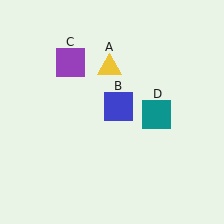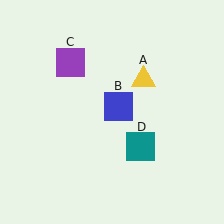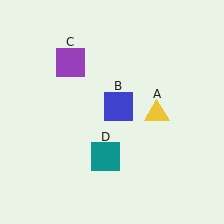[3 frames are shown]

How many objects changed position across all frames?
2 objects changed position: yellow triangle (object A), teal square (object D).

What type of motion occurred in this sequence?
The yellow triangle (object A), teal square (object D) rotated clockwise around the center of the scene.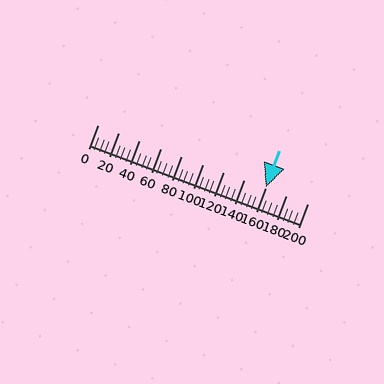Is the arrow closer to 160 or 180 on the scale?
The arrow is closer to 160.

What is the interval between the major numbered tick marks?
The major tick marks are spaced 20 units apart.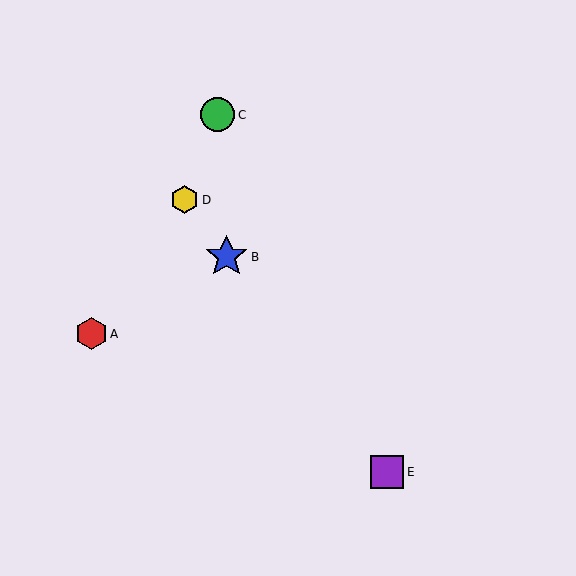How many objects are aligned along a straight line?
3 objects (B, D, E) are aligned along a straight line.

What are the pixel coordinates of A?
Object A is at (92, 334).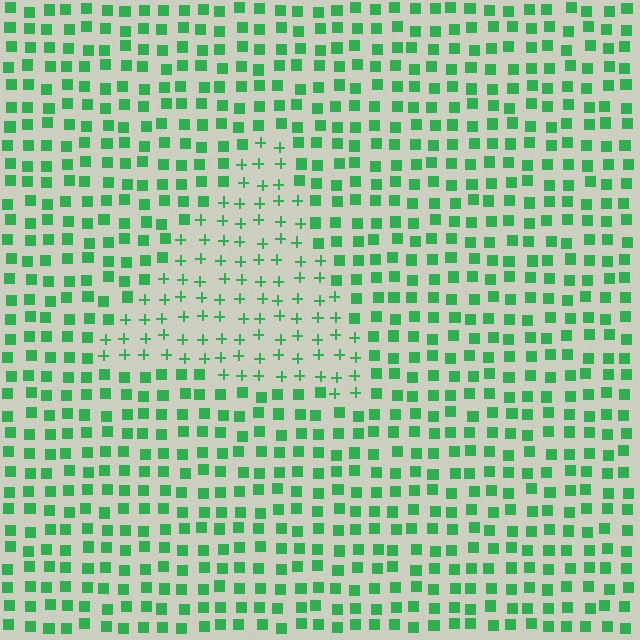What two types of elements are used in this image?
The image uses plus signs inside the triangle region and squares outside it.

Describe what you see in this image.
The image is filled with small green elements arranged in a uniform grid. A triangle-shaped region contains plus signs, while the surrounding area contains squares. The boundary is defined purely by the change in element shape.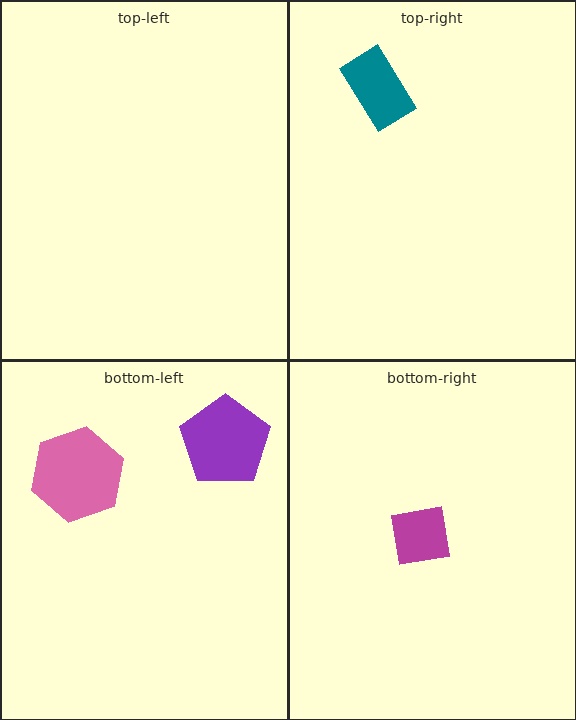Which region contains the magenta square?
The bottom-right region.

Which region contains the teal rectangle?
The top-right region.